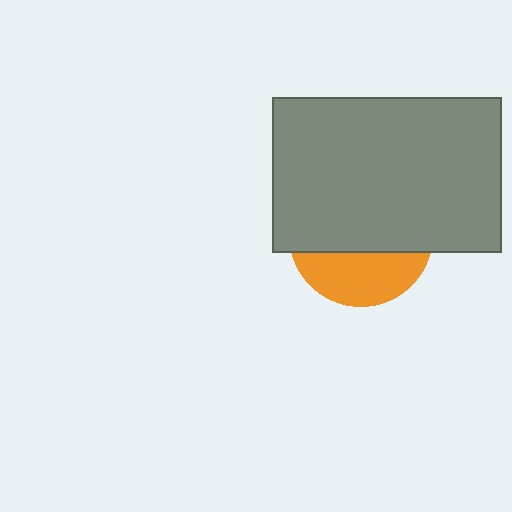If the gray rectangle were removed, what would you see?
You would see the complete orange circle.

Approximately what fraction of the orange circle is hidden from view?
Roughly 66% of the orange circle is hidden behind the gray rectangle.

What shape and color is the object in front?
The object in front is a gray rectangle.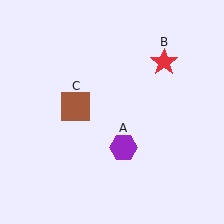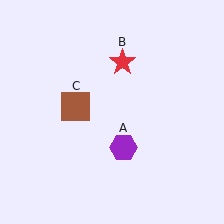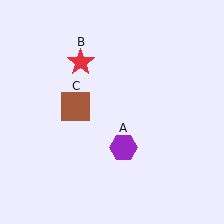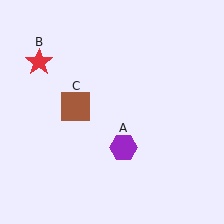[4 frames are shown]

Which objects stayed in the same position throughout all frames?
Purple hexagon (object A) and brown square (object C) remained stationary.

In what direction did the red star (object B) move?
The red star (object B) moved left.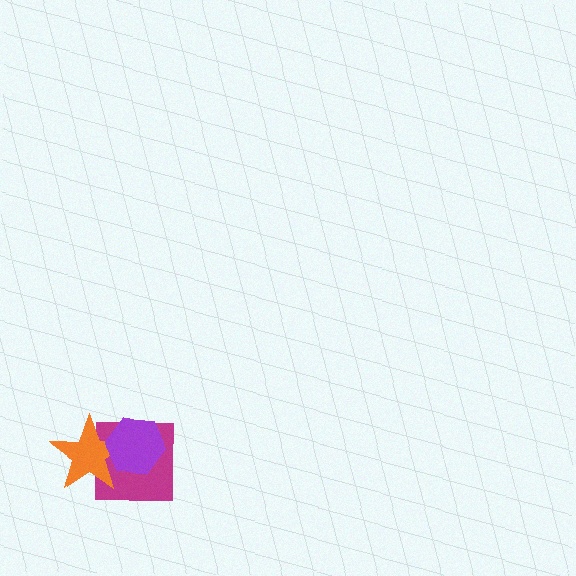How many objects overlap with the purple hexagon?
2 objects overlap with the purple hexagon.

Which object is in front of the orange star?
The purple hexagon is in front of the orange star.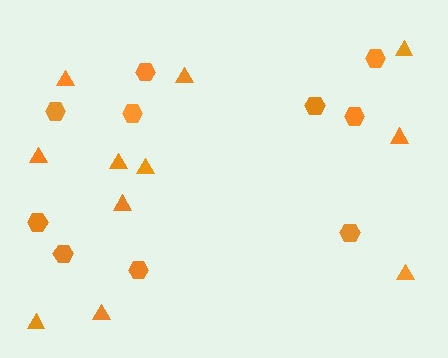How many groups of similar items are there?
There are 2 groups: one group of hexagons (10) and one group of triangles (11).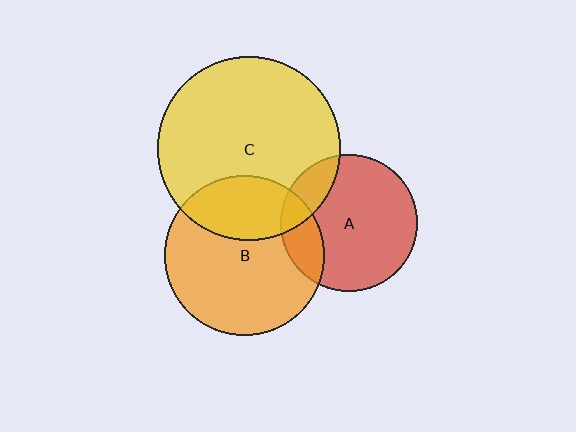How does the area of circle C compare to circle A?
Approximately 1.8 times.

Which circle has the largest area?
Circle C (yellow).